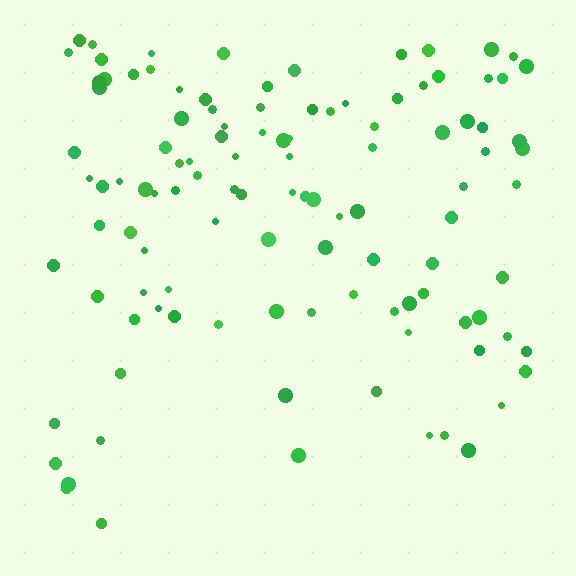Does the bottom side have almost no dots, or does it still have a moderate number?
Still a moderate number, just noticeably fewer than the top.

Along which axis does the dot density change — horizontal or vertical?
Vertical.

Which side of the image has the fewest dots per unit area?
The bottom.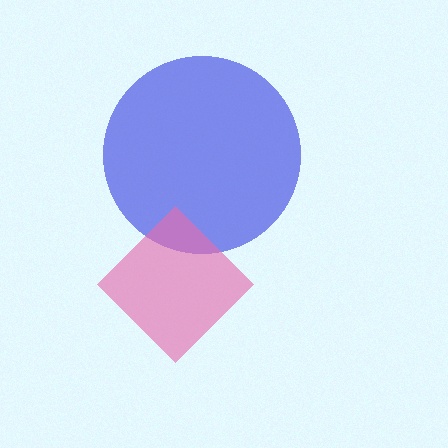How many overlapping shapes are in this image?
There are 2 overlapping shapes in the image.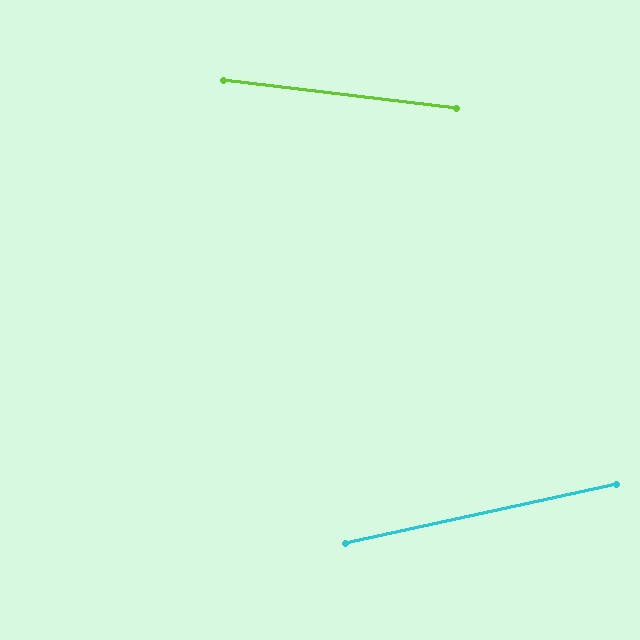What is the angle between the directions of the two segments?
Approximately 19 degrees.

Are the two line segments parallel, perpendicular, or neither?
Neither parallel nor perpendicular — they differ by about 19°.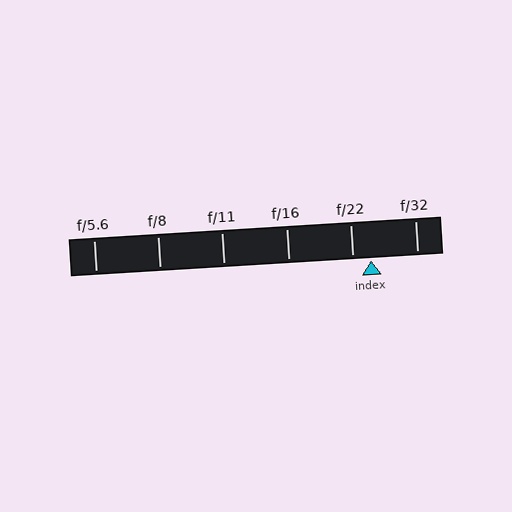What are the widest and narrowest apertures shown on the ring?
The widest aperture shown is f/5.6 and the narrowest is f/32.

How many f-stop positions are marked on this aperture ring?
There are 6 f-stop positions marked.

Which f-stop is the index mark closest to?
The index mark is closest to f/22.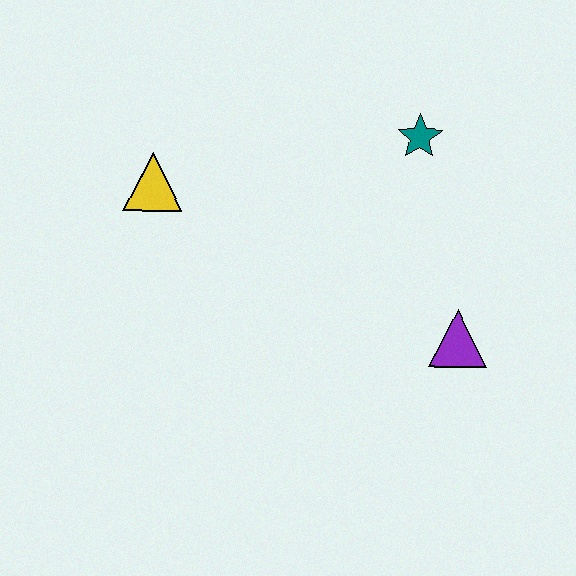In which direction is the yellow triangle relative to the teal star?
The yellow triangle is to the left of the teal star.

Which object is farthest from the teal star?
The yellow triangle is farthest from the teal star.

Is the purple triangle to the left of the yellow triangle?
No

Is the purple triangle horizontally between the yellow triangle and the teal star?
No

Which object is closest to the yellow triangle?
The teal star is closest to the yellow triangle.